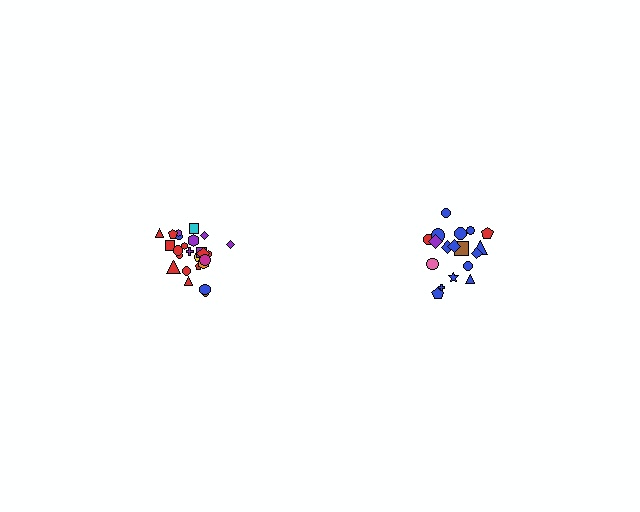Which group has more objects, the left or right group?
The left group.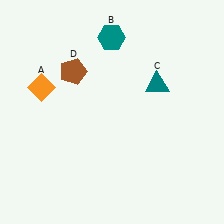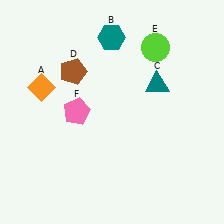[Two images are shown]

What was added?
A lime circle (E), a pink pentagon (F) were added in Image 2.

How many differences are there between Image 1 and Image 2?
There are 2 differences between the two images.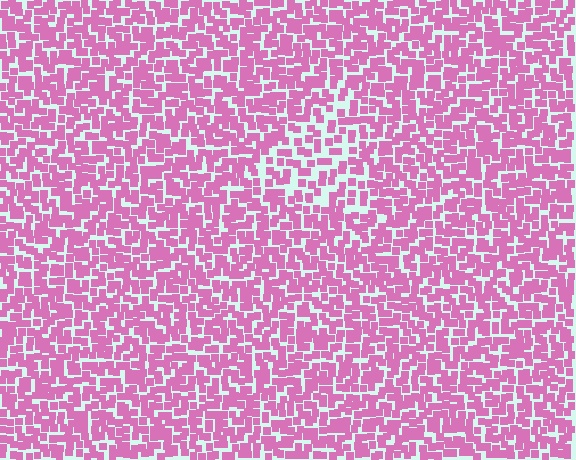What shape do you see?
I see a triangle.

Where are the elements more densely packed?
The elements are more densely packed outside the triangle boundary.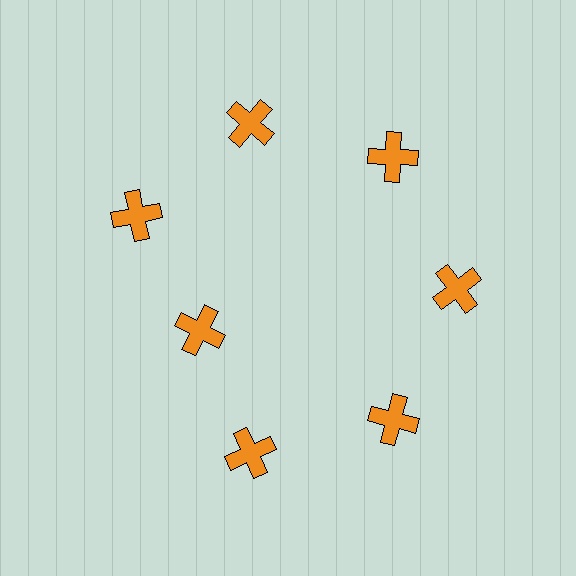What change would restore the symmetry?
The symmetry would be restored by moving it outward, back onto the ring so that all 7 crosses sit at equal angles and equal distance from the center.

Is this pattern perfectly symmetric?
No. The 7 orange crosses are arranged in a ring, but one element near the 8 o'clock position is pulled inward toward the center, breaking the 7-fold rotational symmetry.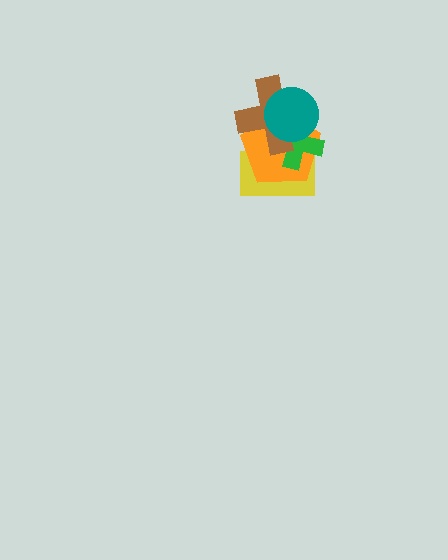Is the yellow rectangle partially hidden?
Yes, it is partially covered by another shape.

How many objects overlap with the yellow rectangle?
3 objects overlap with the yellow rectangle.